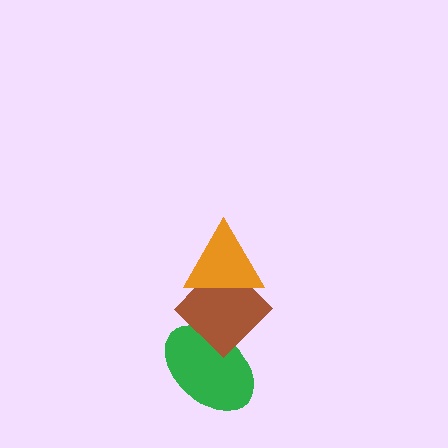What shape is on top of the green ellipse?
The brown diamond is on top of the green ellipse.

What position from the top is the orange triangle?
The orange triangle is 1st from the top.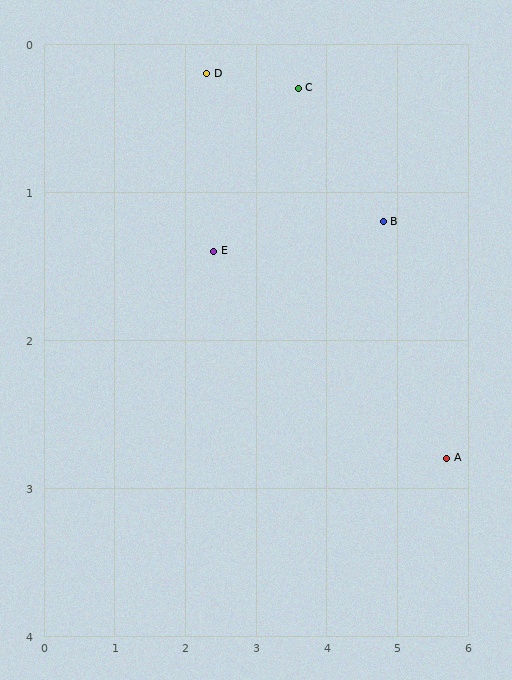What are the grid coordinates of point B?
Point B is at approximately (4.8, 1.2).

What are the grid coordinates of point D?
Point D is at approximately (2.3, 0.2).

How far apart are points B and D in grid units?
Points B and D are about 2.7 grid units apart.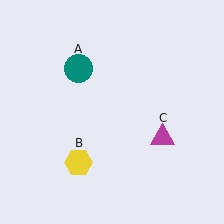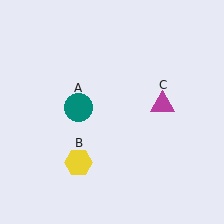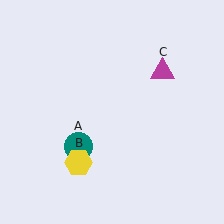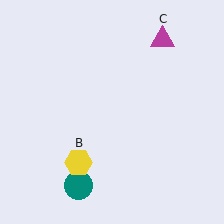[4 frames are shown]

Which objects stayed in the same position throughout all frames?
Yellow hexagon (object B) remained stationary.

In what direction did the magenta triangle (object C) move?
The magenta triangle (object C) moved up.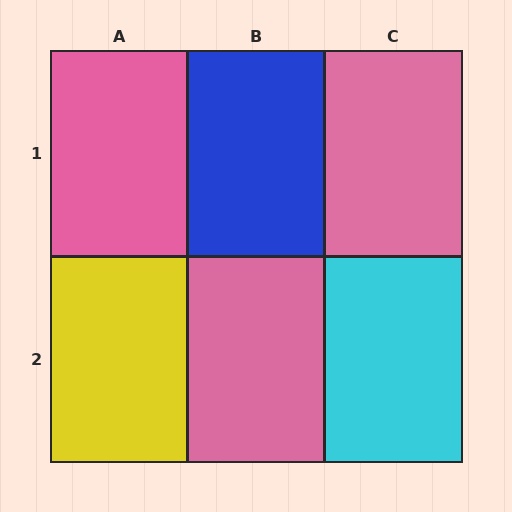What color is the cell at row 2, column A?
Yellow.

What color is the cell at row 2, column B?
Pink.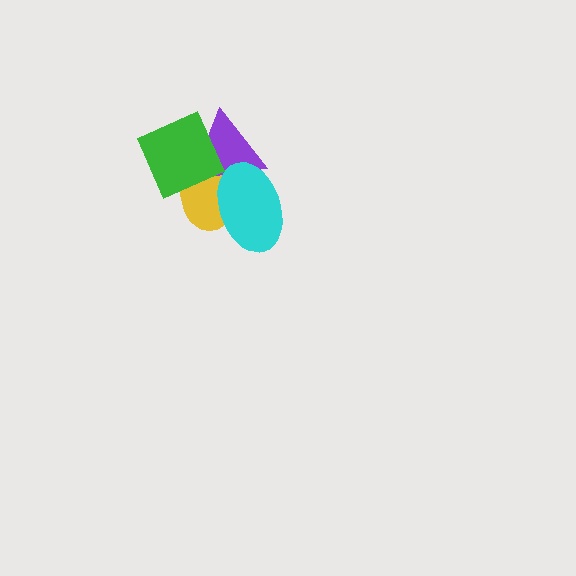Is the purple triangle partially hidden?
Yes, it is partially covered by another shape.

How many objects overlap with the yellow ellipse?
3 objects overlap with the yellow ellipse.